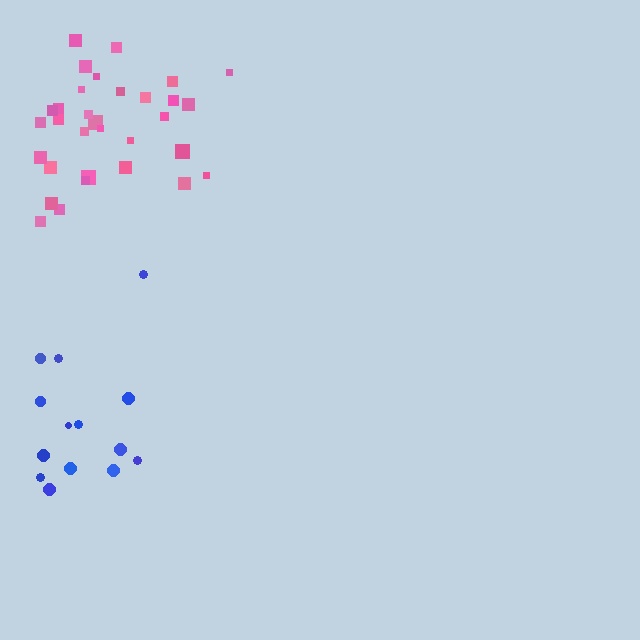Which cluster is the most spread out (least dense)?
Blue.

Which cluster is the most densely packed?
Pink.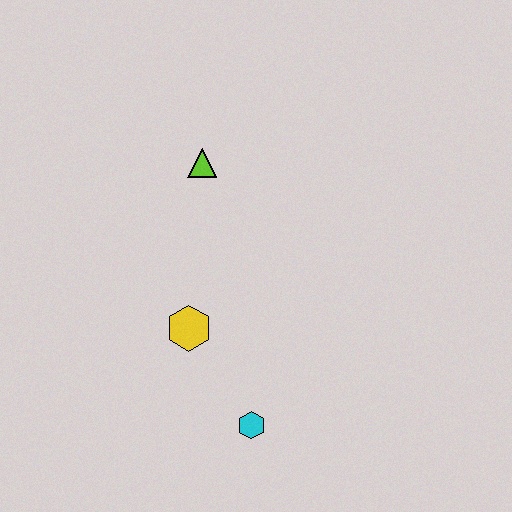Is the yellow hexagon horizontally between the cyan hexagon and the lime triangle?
No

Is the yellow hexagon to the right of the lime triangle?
No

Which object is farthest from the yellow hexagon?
The lime triangle is farthest from the yellow hexagon.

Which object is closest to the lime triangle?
The yellow hexagon is closest to the lime triangle.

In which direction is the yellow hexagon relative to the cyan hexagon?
The yellow hexagon is above the cyan hexagon.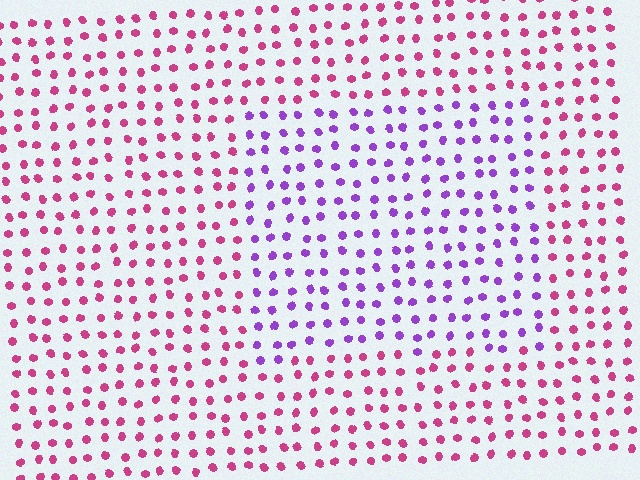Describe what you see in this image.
The image is filled with small magenta elements in a uniform arrangement. A rectangle-shaped region is visible where the elements are tinted to a slightly different hue, forming a subtle color boundary.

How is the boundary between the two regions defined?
The boundary is defined purely by a slight shift in hue (about 51 degrees). Spacing, size, and orientation are identical on both sides.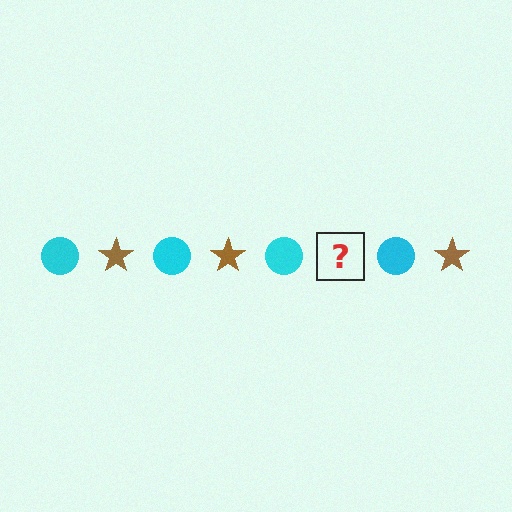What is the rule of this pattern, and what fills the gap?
The rule is that the pattern alternates between cyan circle and brown star. The gap should be filled with a brown star.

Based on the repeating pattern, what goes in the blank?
The blank should be a brown star.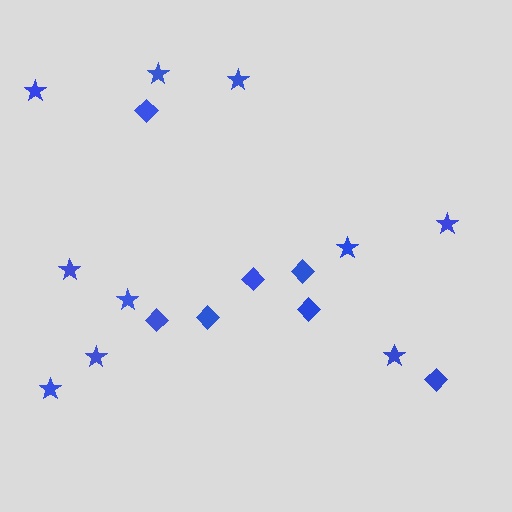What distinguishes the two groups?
There are 2 groups: one group of diamonds (7) and one group of stars (10).